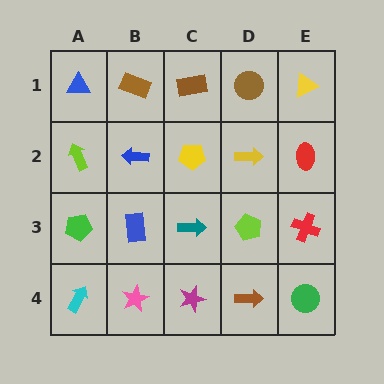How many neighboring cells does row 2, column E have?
3.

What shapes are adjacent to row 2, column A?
A blue triangle (row 1, column A), a green pentagon (row 3, column A), a blue arrow (row 2, column B).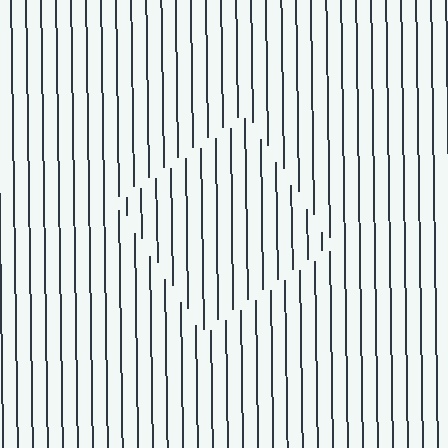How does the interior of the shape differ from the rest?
The interior of the shape contains the same grating, shifted by half a period — the contour is defined by the phase discontinuity where line-ends from the inner and outer gratings abut.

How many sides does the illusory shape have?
4 sides — the line-ends trace a square.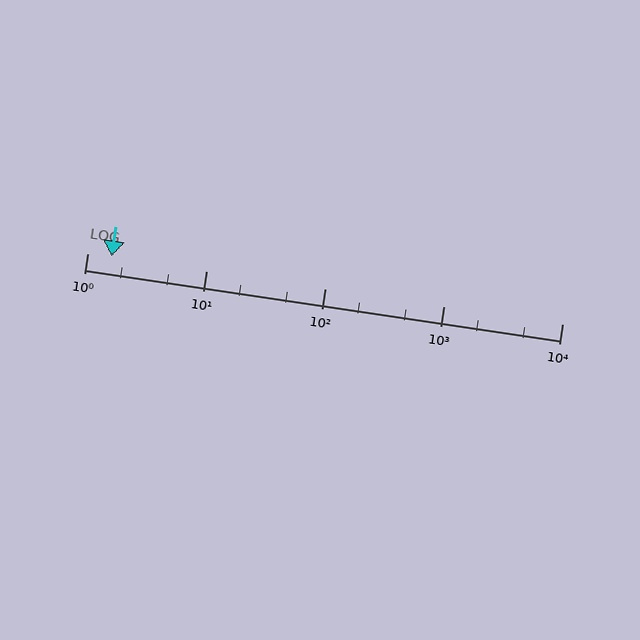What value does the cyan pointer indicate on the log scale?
The pointer indicates approximately 1.6.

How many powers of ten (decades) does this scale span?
The scale spans 4 decades, from 1 to 10000.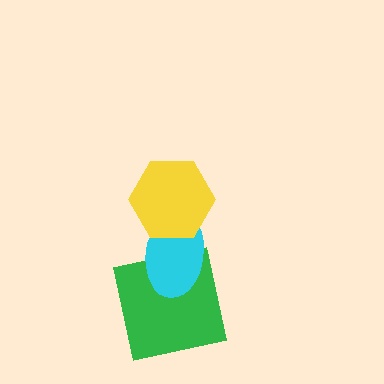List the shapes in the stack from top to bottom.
From top to bottom: the yellow hexagon, the cyan ellipse, the green square.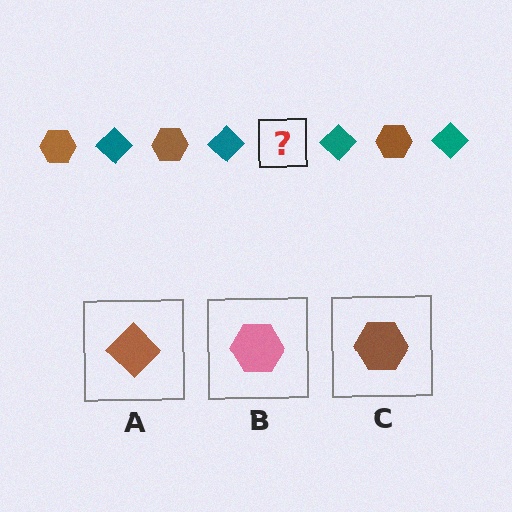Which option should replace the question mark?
Option C.